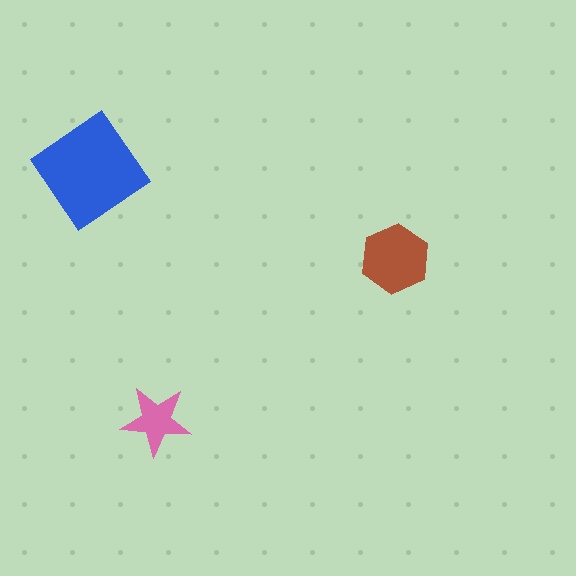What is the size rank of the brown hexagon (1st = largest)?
2nd.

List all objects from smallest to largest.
The pink star, the brown hexagon, the blue diamond.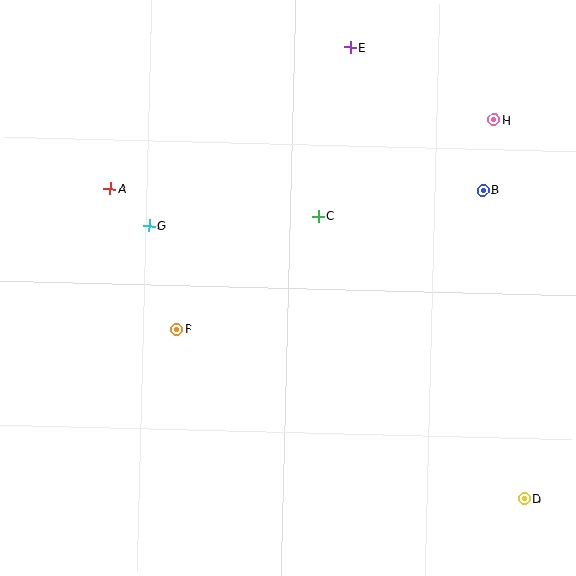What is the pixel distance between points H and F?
The distance between H and F is 380 pixels.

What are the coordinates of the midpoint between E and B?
The midpoint between E and B is at (417, 119).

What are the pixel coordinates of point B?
Point B is at (483, 190).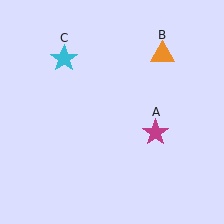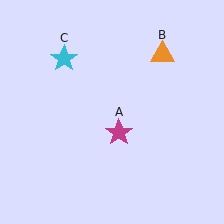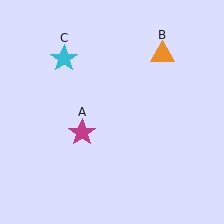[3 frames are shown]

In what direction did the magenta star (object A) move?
The magenta star (object A) moved left.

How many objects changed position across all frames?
1 object changed position: magenta star (object A).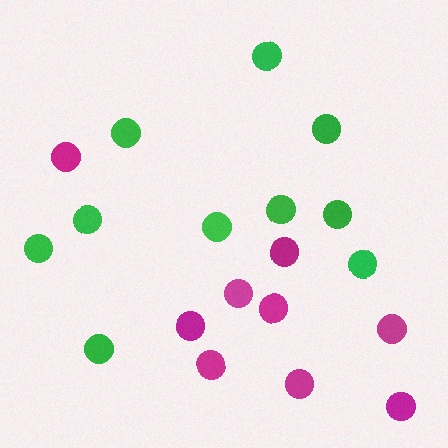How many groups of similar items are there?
There are 2 groups: one group of magenta circles (9) and one group of green circles (10).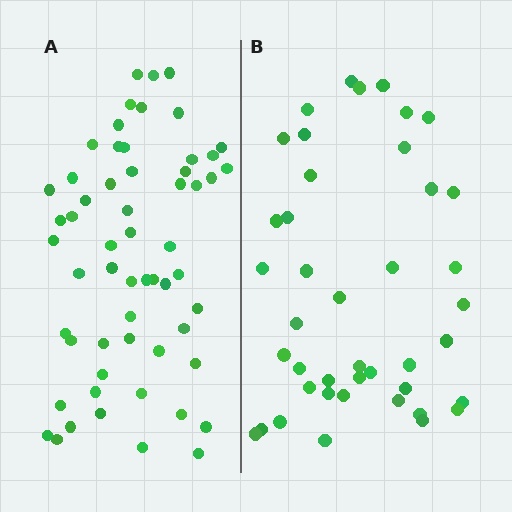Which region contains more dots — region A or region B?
Region A (the left region) has more dots.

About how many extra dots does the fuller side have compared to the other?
Region A has approximately 15 more dots than region B.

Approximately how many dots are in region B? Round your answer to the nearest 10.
About 40 dots. (The exact count is 42, which rounds to 40.)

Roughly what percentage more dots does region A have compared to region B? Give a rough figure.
About 40% more.